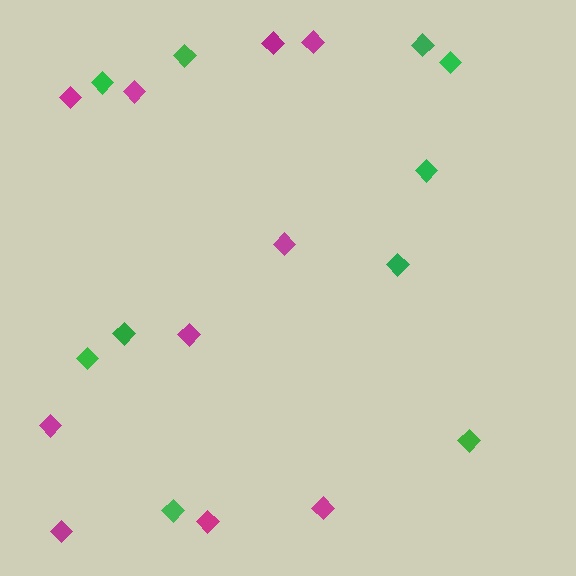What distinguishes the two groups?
There are 2 groups: one group of magenta diamonds (10) and one group of green diamonds (10).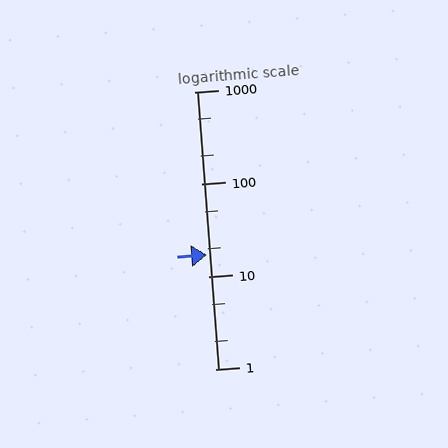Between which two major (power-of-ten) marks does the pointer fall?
The pointer is between 10 and 100.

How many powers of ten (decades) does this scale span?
The scale spans 3 decades, from 1 to 1000.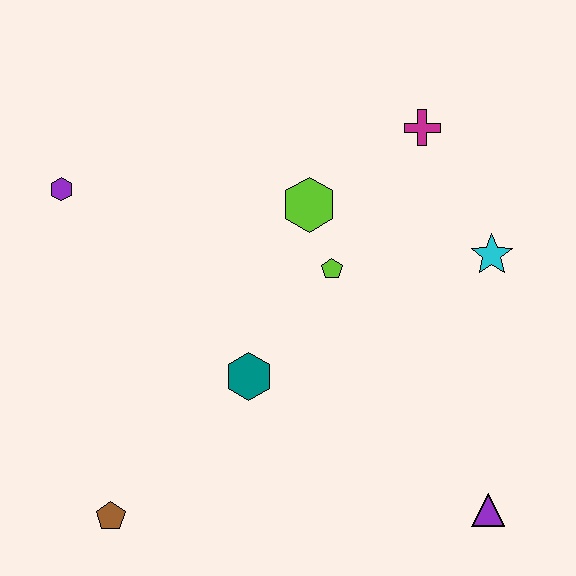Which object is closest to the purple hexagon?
The lime hexagon is closest to the purple hexagon.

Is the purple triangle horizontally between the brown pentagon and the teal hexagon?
No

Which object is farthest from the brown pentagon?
The magenta cross is farthest from the brown pentagon.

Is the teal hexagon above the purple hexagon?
No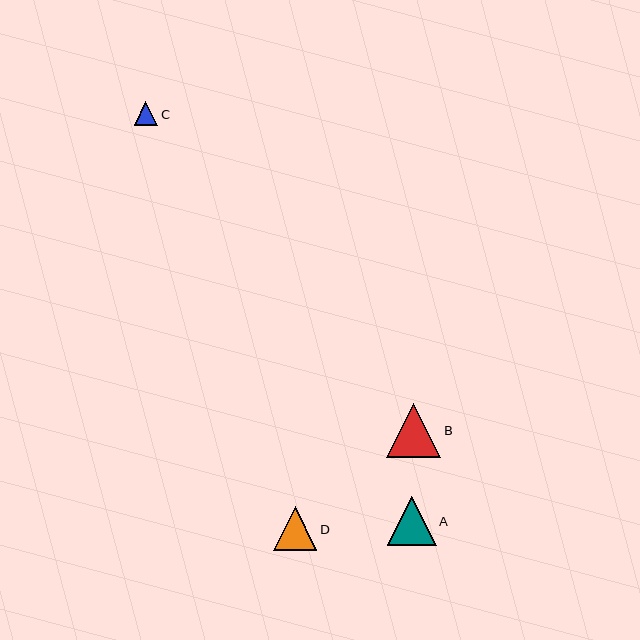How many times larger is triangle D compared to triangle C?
Triangle D is approximately 1.8 times the size of triangle C.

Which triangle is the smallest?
Triangle C is the smallest with a size of approximately 24 pixels.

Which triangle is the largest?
Triangle B is the largest with a size of approximately 54 pixels.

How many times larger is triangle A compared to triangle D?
Triangle A is approximately 1.1 times the size of triangle D.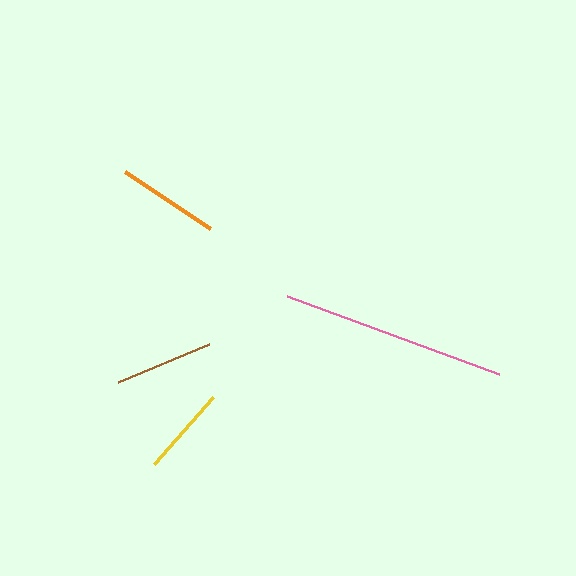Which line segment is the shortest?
The yellow line is the shortest at approximately 89 pixels.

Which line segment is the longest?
The pink line is the longest at approximately 226 pixels.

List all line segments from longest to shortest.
From longest to shortest: pink, orange, brown, yellow.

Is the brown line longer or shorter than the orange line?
The orange line is longer than the brown line.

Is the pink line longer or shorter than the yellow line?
The pink line is longer than the yellow line.